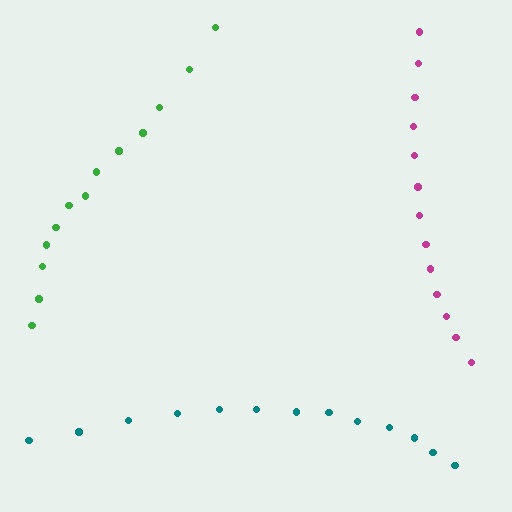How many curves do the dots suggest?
There are 3 distinct paths.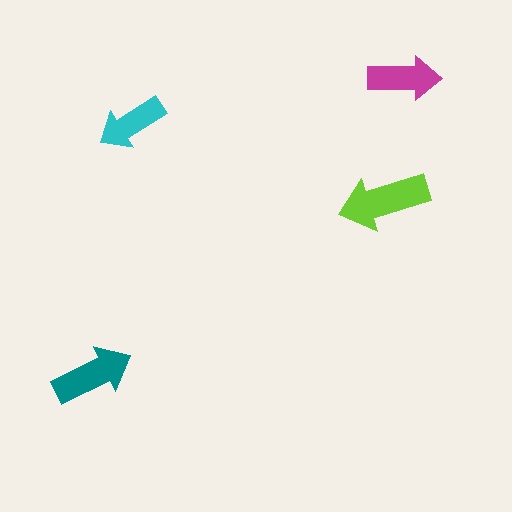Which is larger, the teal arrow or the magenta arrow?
The teal one.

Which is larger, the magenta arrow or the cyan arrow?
The magenta one.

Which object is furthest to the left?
The teal arrow is leftmost.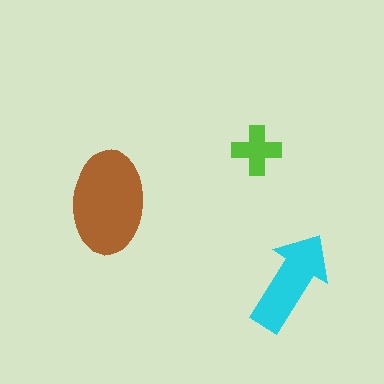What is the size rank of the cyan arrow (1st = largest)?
2nd.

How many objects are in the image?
There are 3 objects in the image.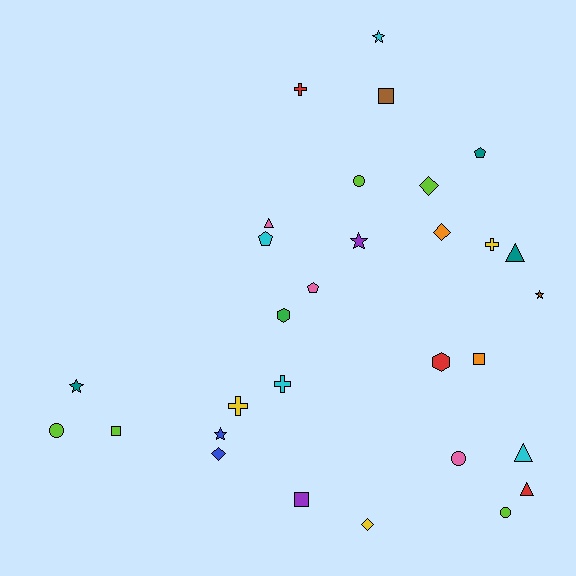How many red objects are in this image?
There are 3 red objects.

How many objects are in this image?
There are 30 objects.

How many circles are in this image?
There are 4 circles.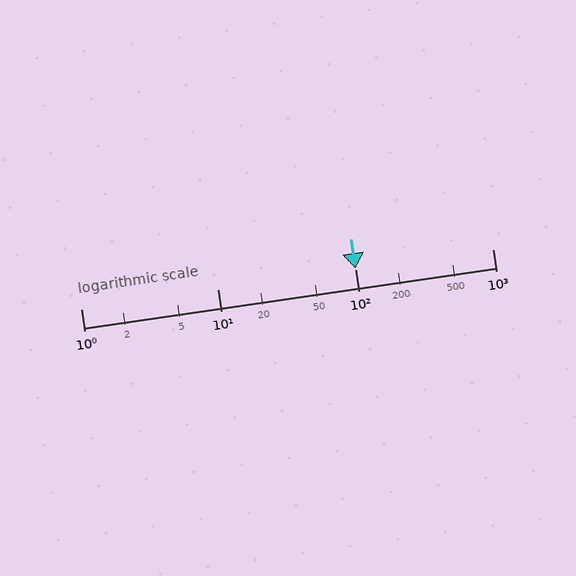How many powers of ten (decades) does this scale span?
The scale spans 3 decades, from 1 to 1000.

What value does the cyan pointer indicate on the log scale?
The pointer indicates approximately 100.